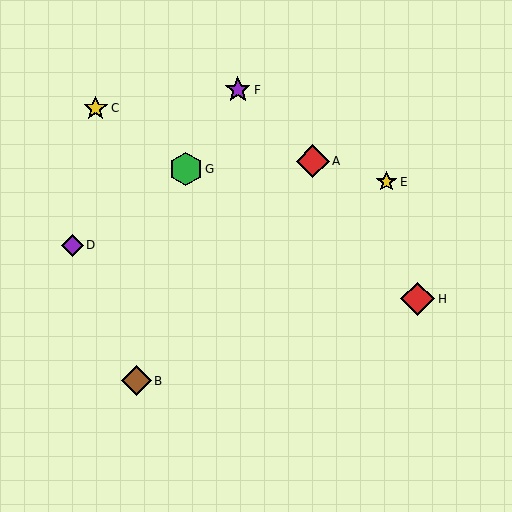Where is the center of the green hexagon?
The center of the green hexagon is at (186, 169).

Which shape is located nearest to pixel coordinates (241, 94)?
The purple star (labeled F) at (238, 90) is nearest to that location.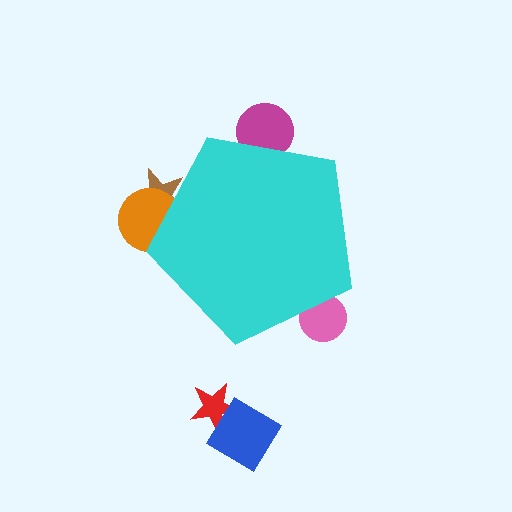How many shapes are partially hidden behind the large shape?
4 shapes are partially hidden.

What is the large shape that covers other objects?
A cyan pentagon.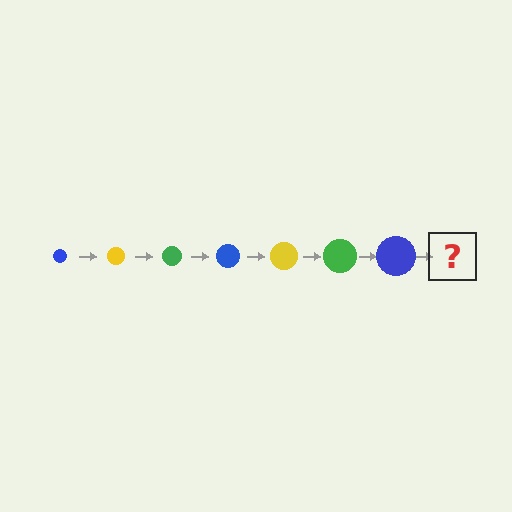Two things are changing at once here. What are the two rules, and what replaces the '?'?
The two rules are that the circle grows larger each step and the color cycles through blue, yellow, and green. The '?' should be a yellow circle, larger than the previous one.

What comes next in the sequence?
The next element should be a yellow circle, larger than the previous one.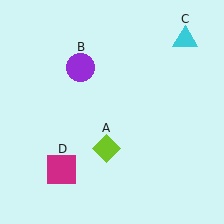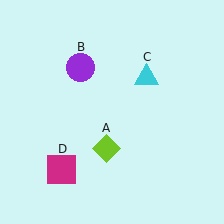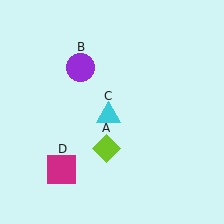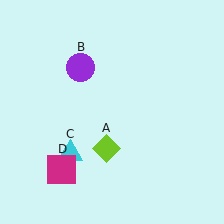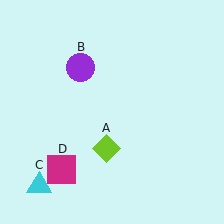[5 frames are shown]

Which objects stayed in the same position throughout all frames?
Lime diamond (object A) and purple circle (object B) and magenta square (object D) remained stationary.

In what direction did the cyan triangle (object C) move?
The cyan triangle (object C) moved down and to the left.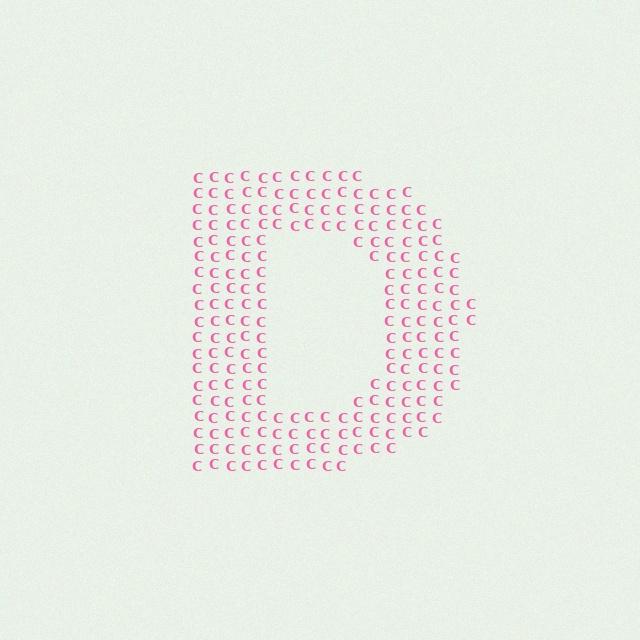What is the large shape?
The large shape is the letter D.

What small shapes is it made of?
It is made of small letter C's.